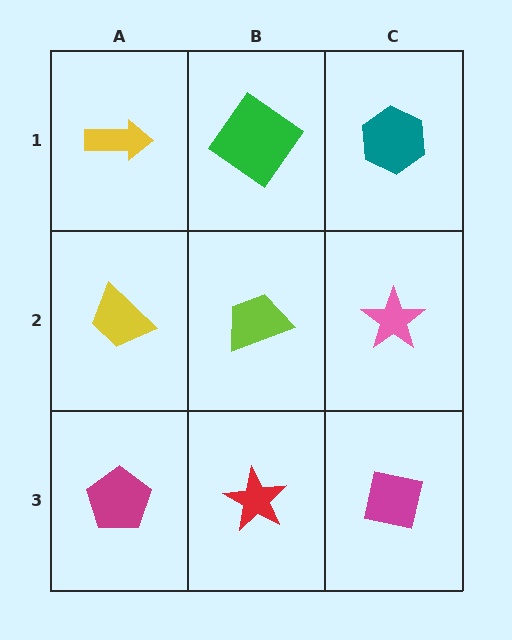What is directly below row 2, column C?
A magenta square.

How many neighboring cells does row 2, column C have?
3.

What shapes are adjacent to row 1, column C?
A pink star (row 2, column C), a green diamond (row 1, column B).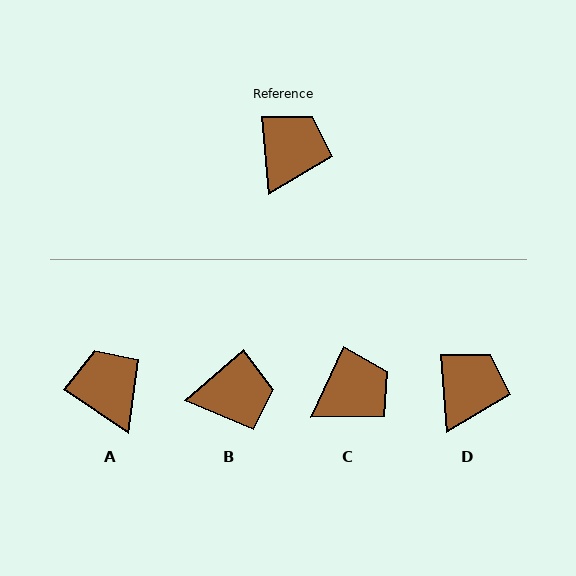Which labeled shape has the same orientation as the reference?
D.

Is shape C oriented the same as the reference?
No, it is off by about 30 degrees.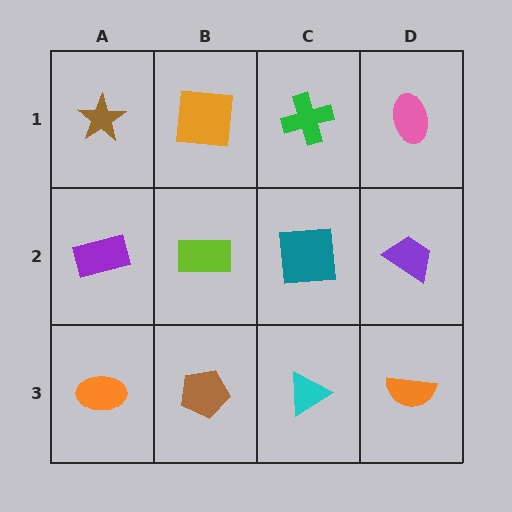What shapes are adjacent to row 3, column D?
A purple trapezoid (row 2, column D), a cyan triangle (row 3, column C).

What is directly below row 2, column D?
An orange semicircle.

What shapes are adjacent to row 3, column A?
A purple rectangle (row 2, column A), a brown pentagon (row 3, column B).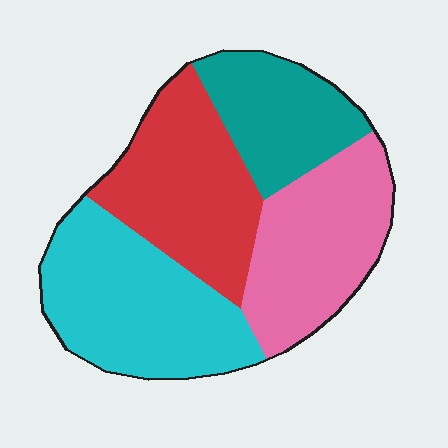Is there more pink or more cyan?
Cyan.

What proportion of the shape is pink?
Pink takes up about one quarter (1/4) of the shape.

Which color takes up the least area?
Teal, at roughly 20%.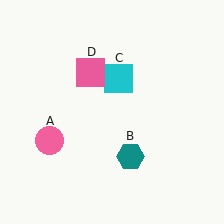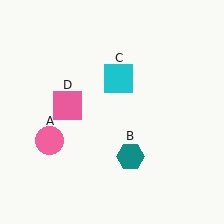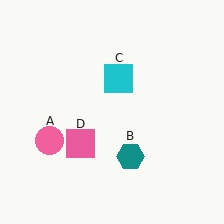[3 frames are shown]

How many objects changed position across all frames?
1 object changed position: pink square (object D).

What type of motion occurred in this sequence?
The pink square (object D) rotated counterclockwise around the center of the scene.